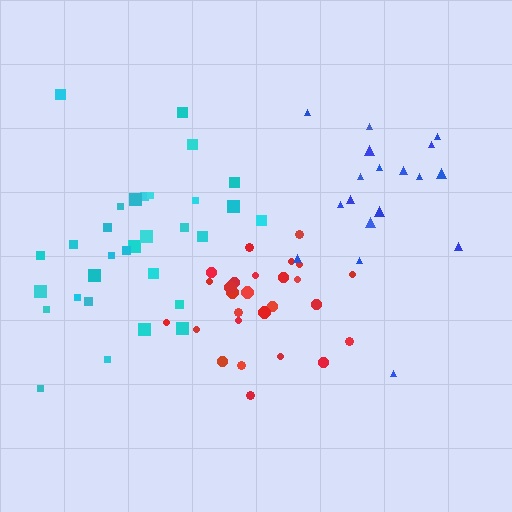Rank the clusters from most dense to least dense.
red, blue, cyan.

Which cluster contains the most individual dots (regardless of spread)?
Cyan (31).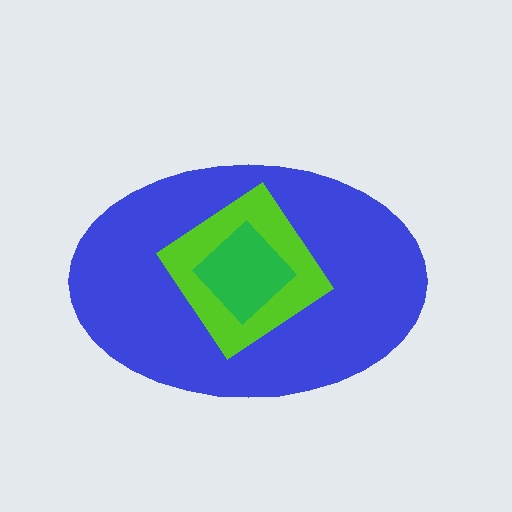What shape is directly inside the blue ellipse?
The lime diamond.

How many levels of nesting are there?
3.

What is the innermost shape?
The green diamond.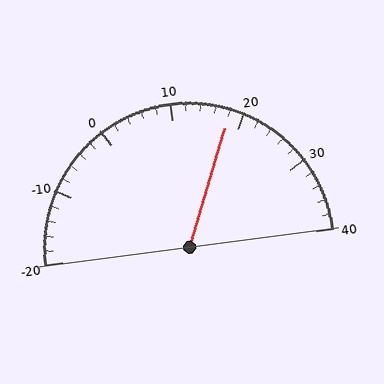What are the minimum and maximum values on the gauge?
The gauge ranges from -20 to 40.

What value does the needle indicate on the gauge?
The needle indicates approximately 18.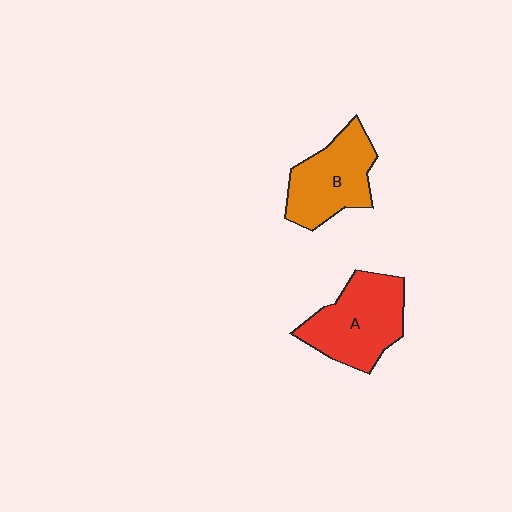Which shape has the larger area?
Shape A (red).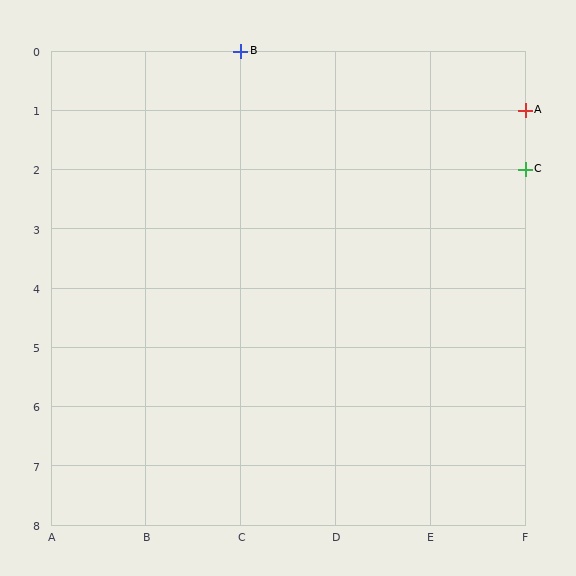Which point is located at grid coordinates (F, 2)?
Point C is at (F, 2).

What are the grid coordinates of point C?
Point C is at grid coordinates (F, 2).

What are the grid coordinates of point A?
Point A is at grid coordinates (F, 1).